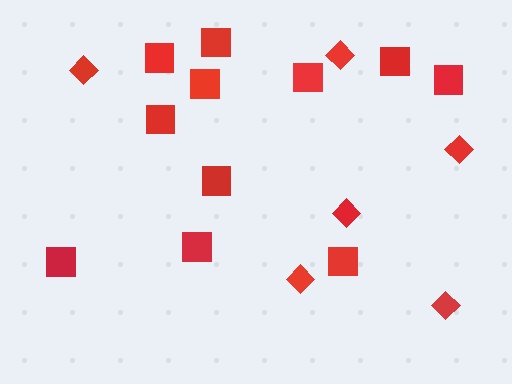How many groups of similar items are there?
There are 2 groups: one group of squares (11) and one group of diamonds (6).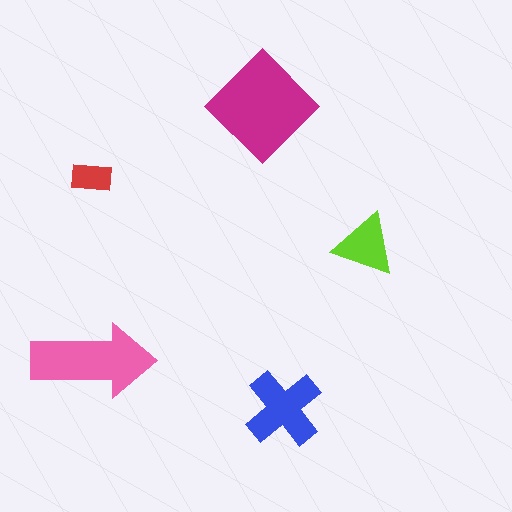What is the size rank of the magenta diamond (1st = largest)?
1st.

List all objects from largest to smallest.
The magenta diamond, the pink arrow, the blue cross, the lime triangle, the red rectangle.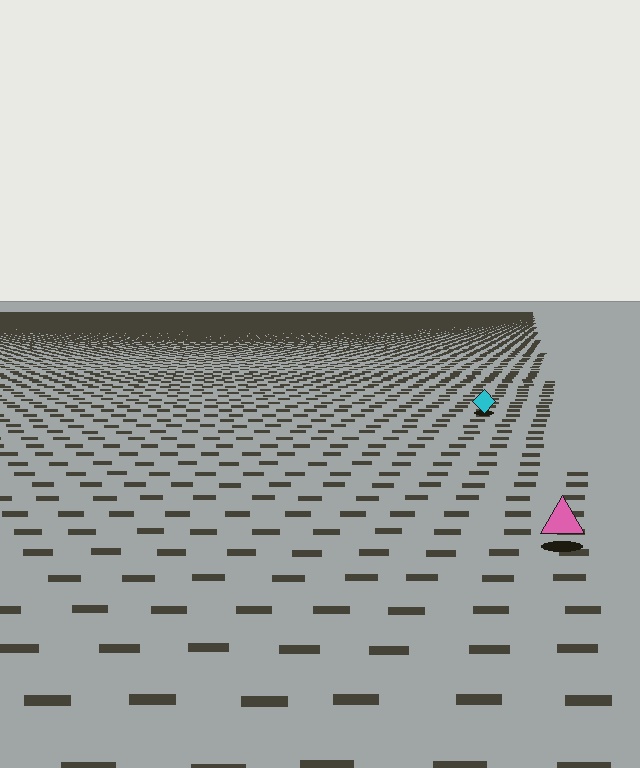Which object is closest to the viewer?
The pink triangle is closest. The texture marks near it are larger and more spread out.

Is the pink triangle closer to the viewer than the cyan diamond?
Yes. The pink triangle is closer — you can tell from the texture gradient: the ground texture is coarser near it.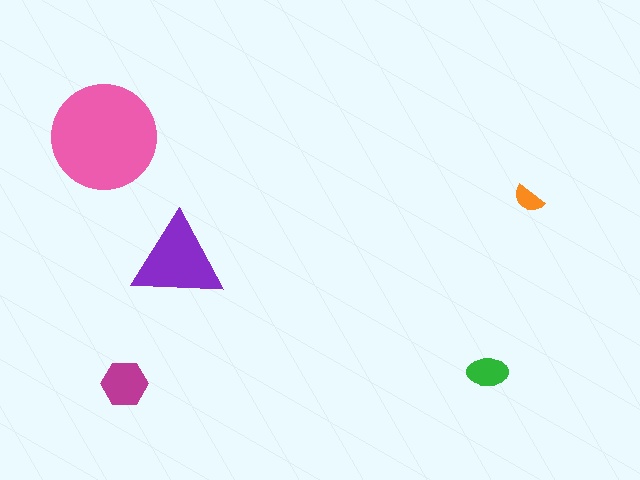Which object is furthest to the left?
The pink circle is leftmost.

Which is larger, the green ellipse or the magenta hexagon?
The magenta hexagon.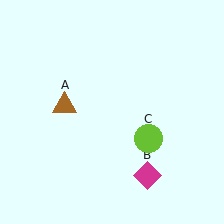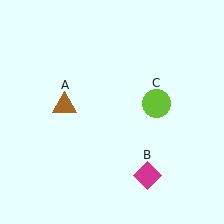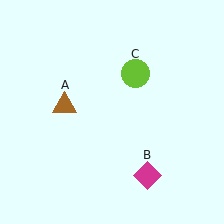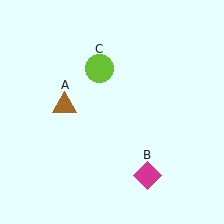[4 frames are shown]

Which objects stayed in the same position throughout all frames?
Brown triangle (object A) and magenta diamond (object B) remained stationary.